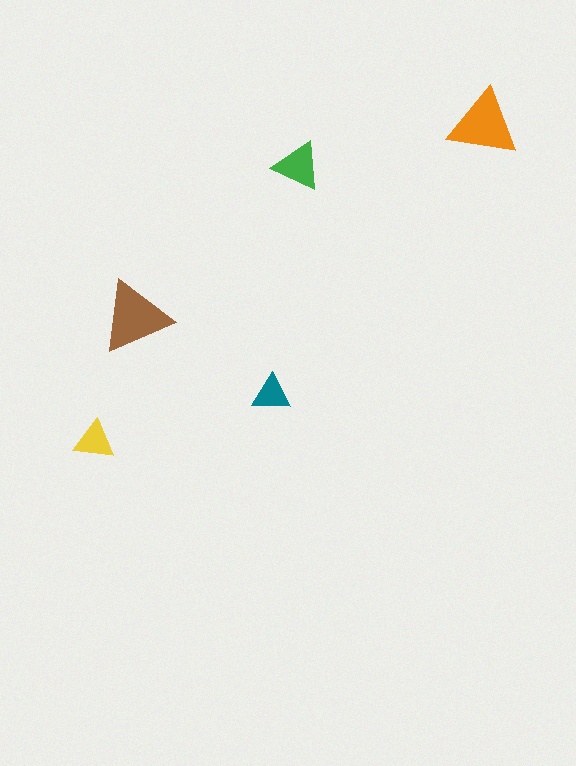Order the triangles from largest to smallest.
the brown one, the orange one, the green one, the yellow one, the teal one.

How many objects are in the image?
There are 5 objects in the image.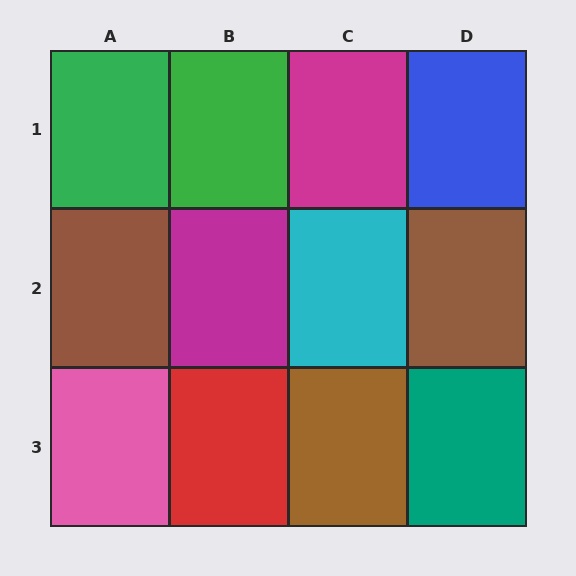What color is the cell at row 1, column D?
Blue.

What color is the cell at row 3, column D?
Teal.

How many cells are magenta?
2 cells are magenta.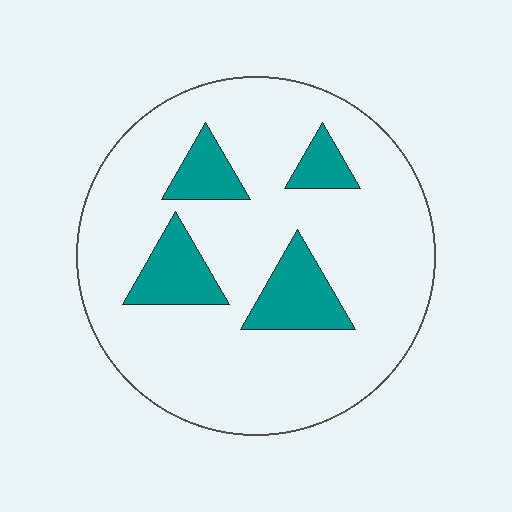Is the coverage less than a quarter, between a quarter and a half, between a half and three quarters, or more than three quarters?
Less than a quarter.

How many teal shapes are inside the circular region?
4.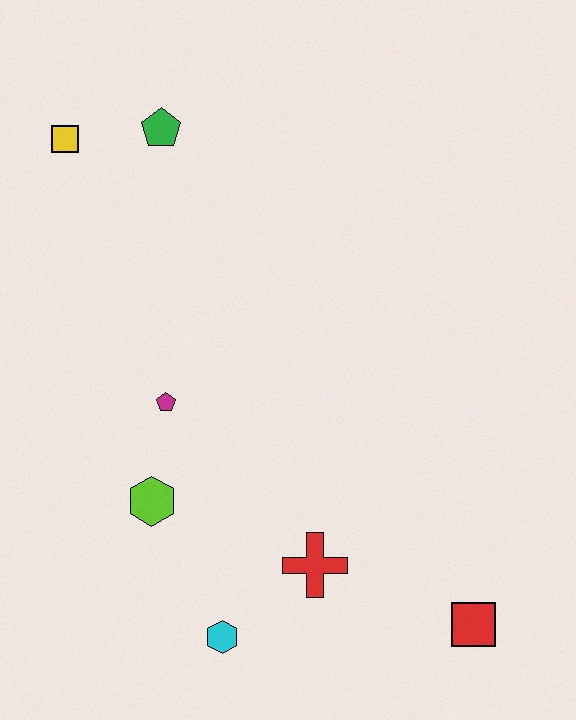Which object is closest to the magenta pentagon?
The lime hexagon is closest to the magenta pentagon.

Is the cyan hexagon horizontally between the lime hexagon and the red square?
Yes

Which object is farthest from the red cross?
The yellow square is farthest from the red cross.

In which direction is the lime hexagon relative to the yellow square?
The lime hexagon is below the yellow square.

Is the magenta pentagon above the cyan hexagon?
Yes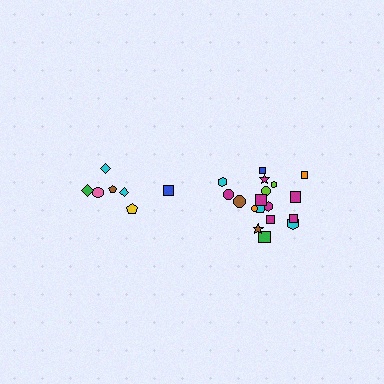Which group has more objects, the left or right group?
The right group.